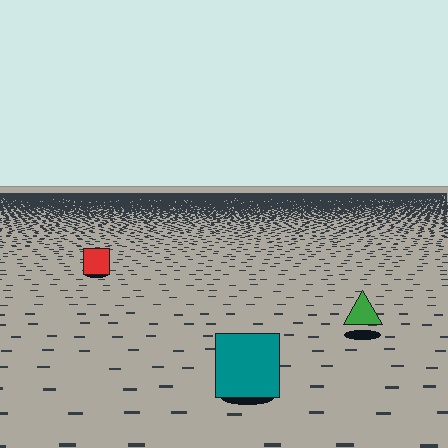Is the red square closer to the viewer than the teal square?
No. The teal square is closer — you can tell from the texture gradient: the ground texture is coarser near it.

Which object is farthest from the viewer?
The red square is farthest from the viewer. It appears smaller and the ground texture around it is denser.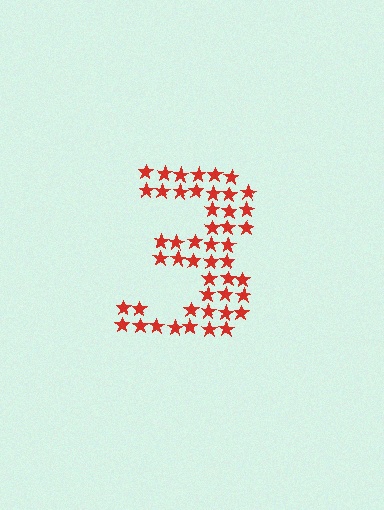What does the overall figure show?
The overall figure shows the digit 3.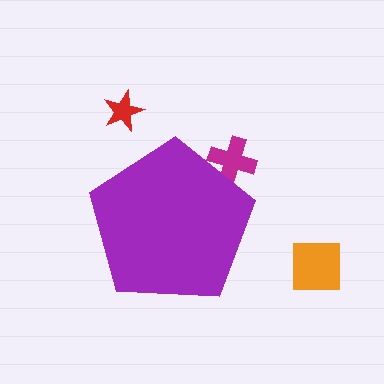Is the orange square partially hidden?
No, the orange square is fully visible.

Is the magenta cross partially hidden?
Yes, the magenta cross is partially hidden behind the purple pentagon.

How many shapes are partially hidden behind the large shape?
1 shape is partially hidden.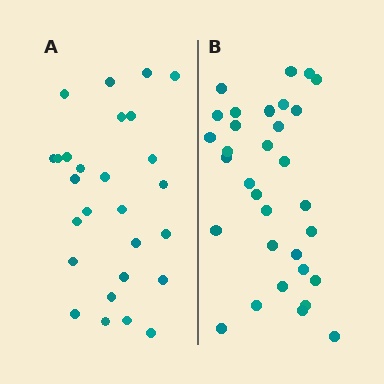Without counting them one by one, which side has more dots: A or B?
Region B (the right region) has more dots.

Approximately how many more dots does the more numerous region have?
Region B has about 5 more dots than region A.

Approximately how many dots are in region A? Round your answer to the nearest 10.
About 30 dots. (The exact count is 27, which rounds to 30.)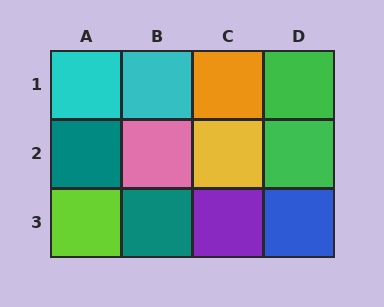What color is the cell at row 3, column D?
Blue.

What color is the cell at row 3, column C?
Purple.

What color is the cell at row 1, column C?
Orange.